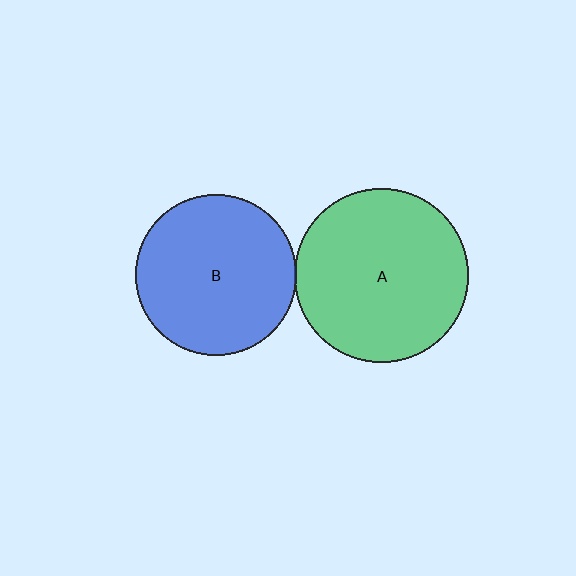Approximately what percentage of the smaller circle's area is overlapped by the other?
Approximately 5%.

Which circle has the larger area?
Circle A (green).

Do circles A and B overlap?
Yes.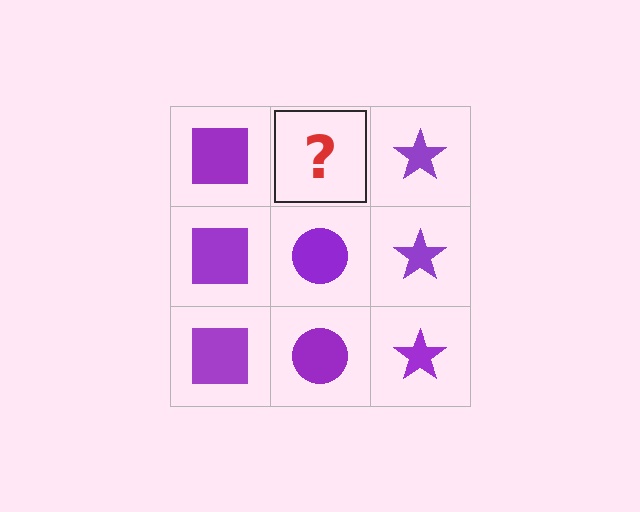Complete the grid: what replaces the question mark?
The question mark should be replaced with a purple circle.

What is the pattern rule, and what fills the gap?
The rule is that each column has a consistent shape. The gap should be filled with a purple circle.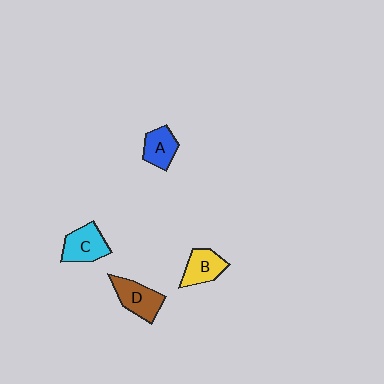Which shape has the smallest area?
Shape A (blue).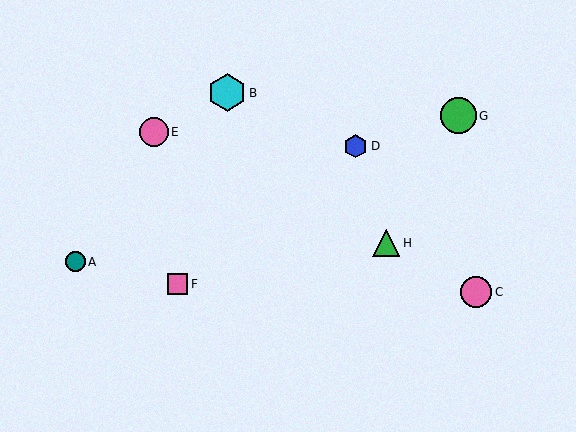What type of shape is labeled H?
Shape H is a green triangle.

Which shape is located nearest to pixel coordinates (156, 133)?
The pink circle (labeled E) at (154, 132) is nearest to that location.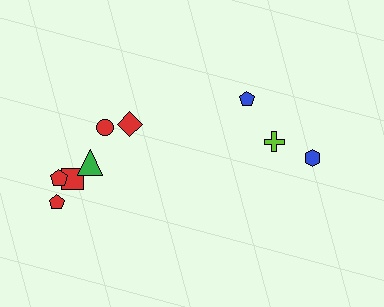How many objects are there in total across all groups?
There are 9 objects.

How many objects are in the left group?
There are 6 objects.